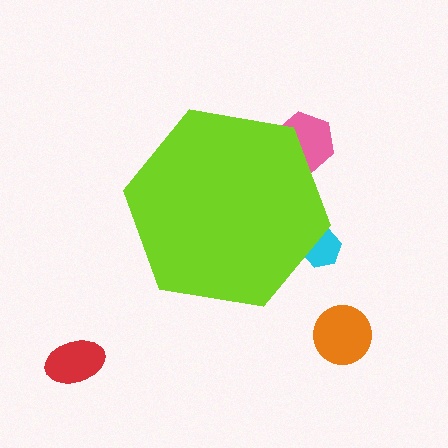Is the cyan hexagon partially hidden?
Yes, the cyan hexagon is partially hidden behind the lime hexagon.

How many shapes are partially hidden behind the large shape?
2 shapes are partially hidden.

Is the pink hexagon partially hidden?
Yes, the pink hexagon is partially hidden behind the lime hexagon.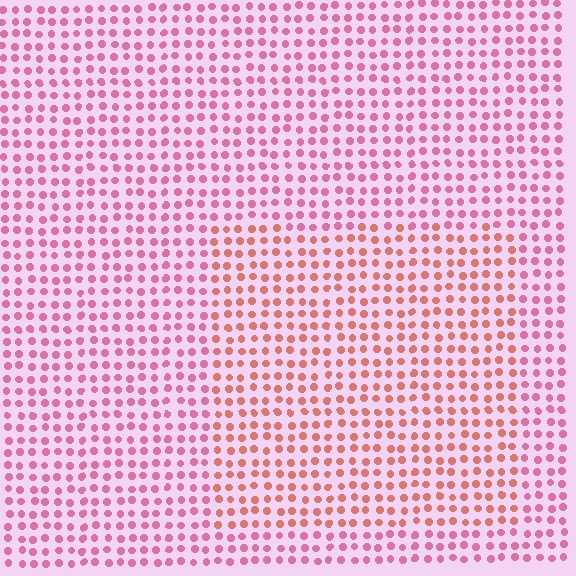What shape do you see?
I see a rectangle.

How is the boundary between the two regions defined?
The boundary is defined purely by a slight shift in hue (about 31 degrees). Spacing, size, and orientation are identical on both sides.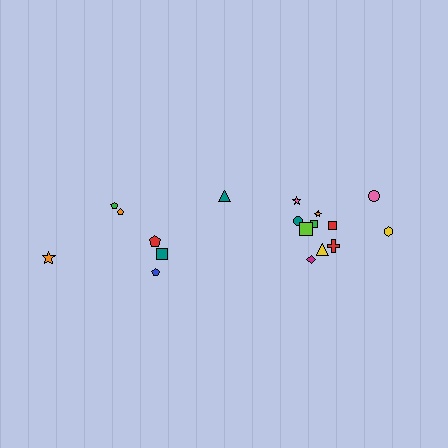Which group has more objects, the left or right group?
The right group.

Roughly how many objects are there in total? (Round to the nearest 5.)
Roughly 20 objects in total.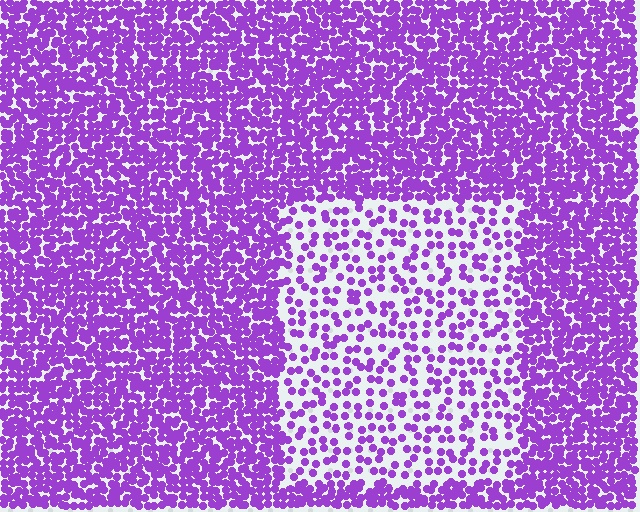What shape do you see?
I see a rectangle.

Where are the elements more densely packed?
The elements are more densely packed outside the rectangle boundary.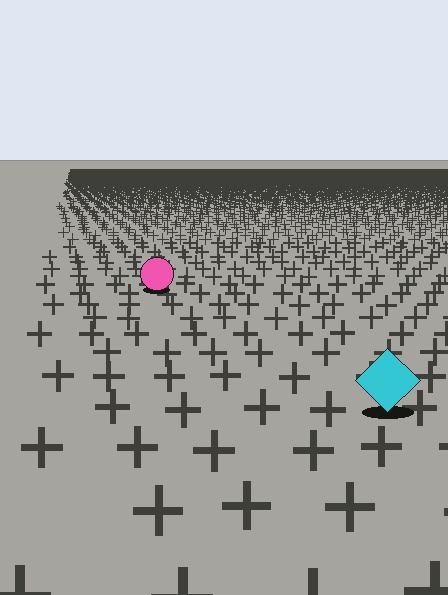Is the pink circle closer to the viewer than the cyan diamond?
No. The cyan diamond is closer — you can tell from the texture gradient: the ground texture is coarser near it.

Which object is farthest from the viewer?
The pink circle is farthest from the viewer. It appears smaller and the ground texture around it is denser.